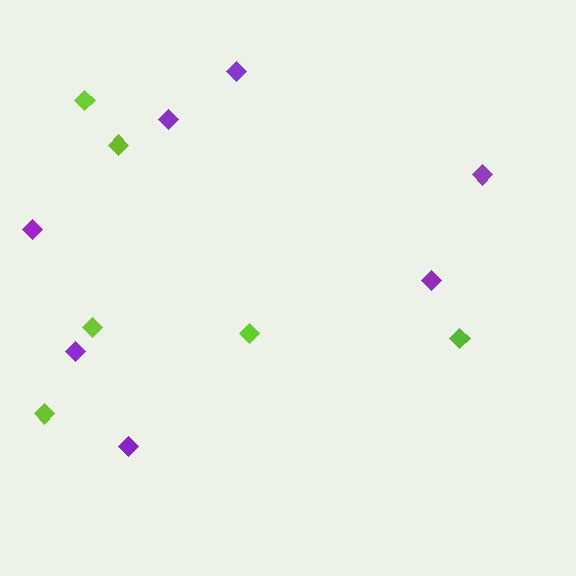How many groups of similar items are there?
There are 2 groups: one group of purple diamonds (7) and one group of lime diamonds (6).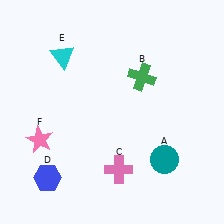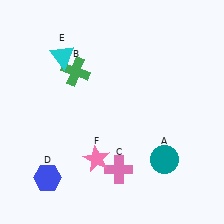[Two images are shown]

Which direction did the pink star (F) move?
The pink star (F) moved right.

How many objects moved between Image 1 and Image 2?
2 objects moved between the two images.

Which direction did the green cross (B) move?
The green cross (B) moved left.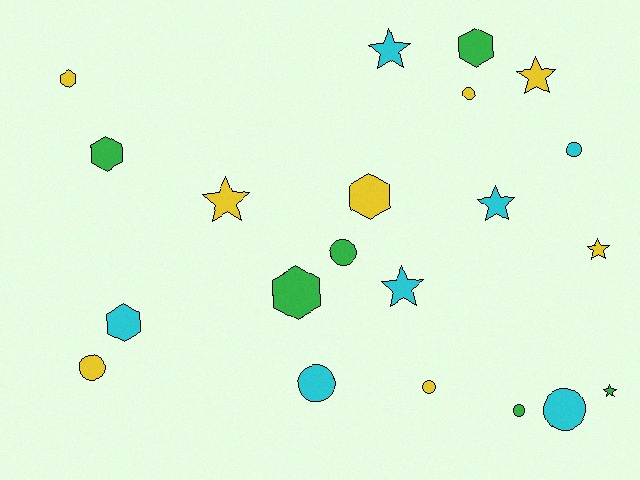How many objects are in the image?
There are 21 objects.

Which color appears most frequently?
Yellow, with 8 objects.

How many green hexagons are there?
There are 3 green hexagons.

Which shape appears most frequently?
Circle, with 8 objects.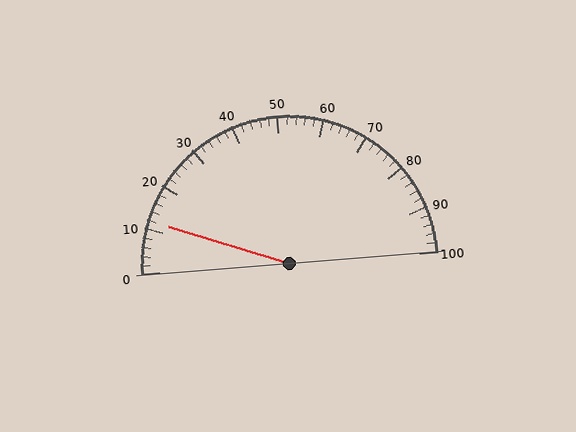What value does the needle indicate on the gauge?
The needle indicates approximately 12.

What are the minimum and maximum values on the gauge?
The gauge ranges from 0 to 100.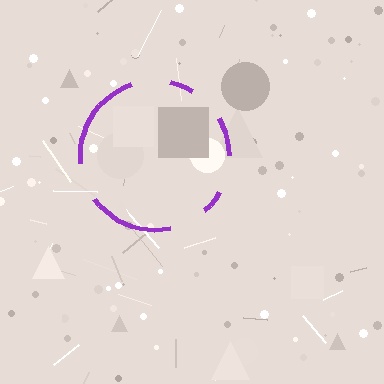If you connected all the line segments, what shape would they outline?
They would outline a circle.